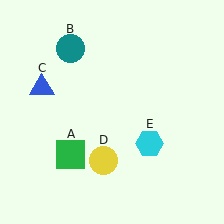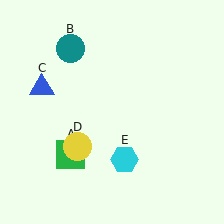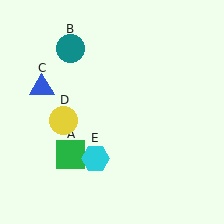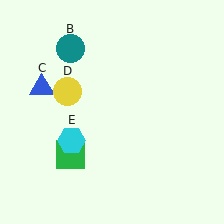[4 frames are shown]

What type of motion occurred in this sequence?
The yellow circle (object D), cyan hexagon (object E) rotated clockwise around the center of the scene.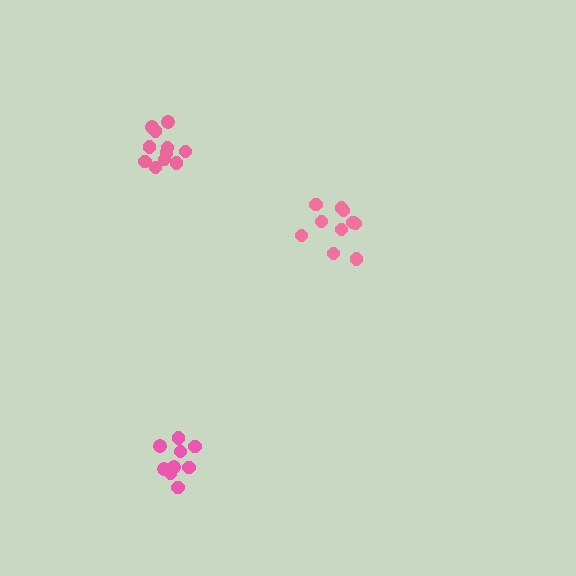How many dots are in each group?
Group 1: 10 dots, Group 2: 10 dots, Group 3: 11 dots (31 total).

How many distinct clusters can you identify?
There are 3 distinct clusters.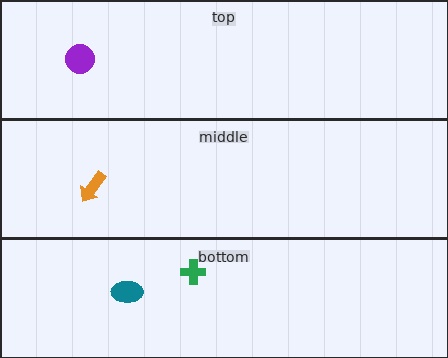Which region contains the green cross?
The bottom region.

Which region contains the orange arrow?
The middle region.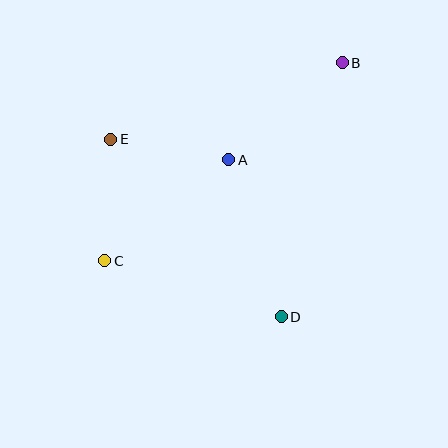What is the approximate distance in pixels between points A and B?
The distance between A and B is approximately 149 pixels.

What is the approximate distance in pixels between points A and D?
The distance between A and D is approximately 165 pixels.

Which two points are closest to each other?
Points A and E are closest to each other.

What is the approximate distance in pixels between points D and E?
The distance between D and E is approximately 246 pixels.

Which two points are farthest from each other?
Points B and C are farthest from each other.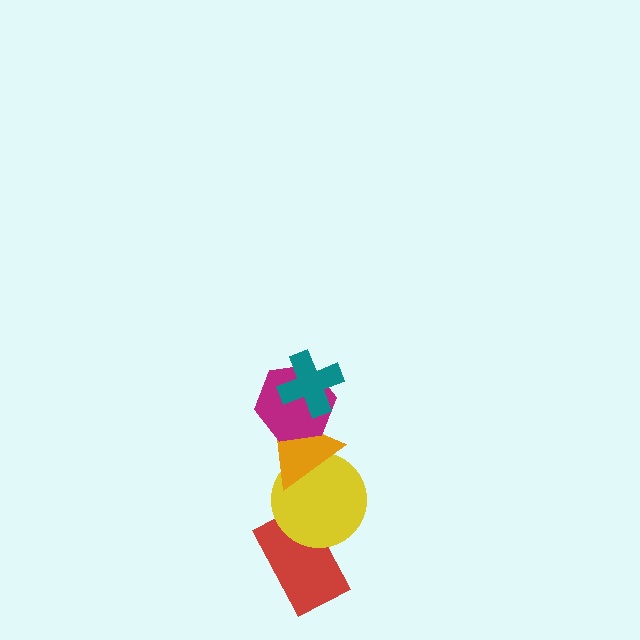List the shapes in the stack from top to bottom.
From top to bottom: the teal cross, the magenta hexagon, the orange triangle, the yellow circle, the red rectangle.